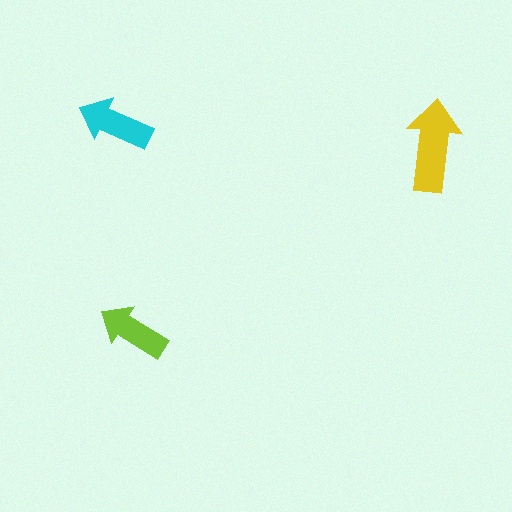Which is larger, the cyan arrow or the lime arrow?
The cyan one.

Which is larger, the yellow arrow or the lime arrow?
The yellow one.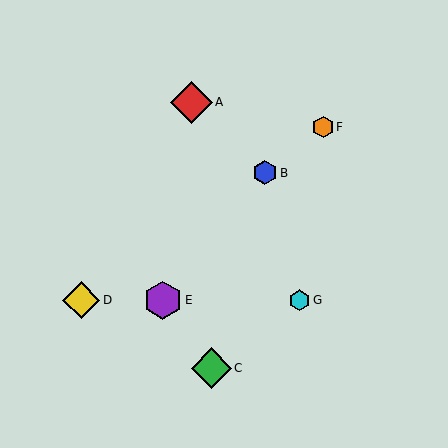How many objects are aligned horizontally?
3 objects (D, E, G) are aligned horizontally.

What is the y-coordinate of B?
Object B is at y≈173.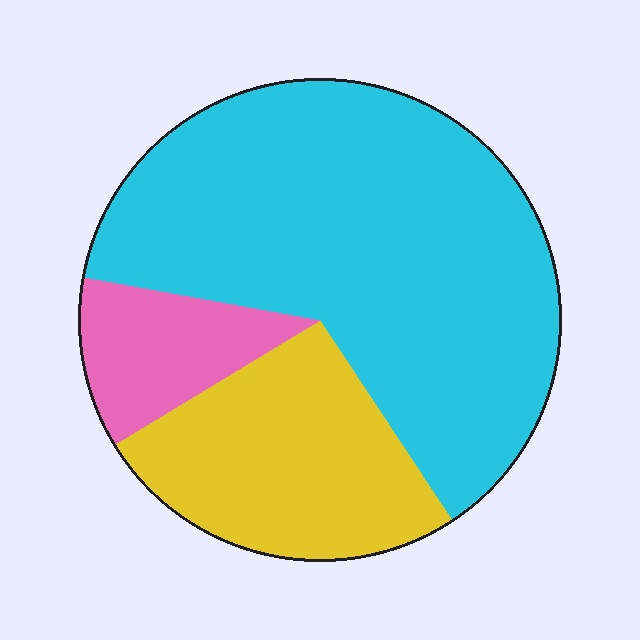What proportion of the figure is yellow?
Yellow covers 26% of the figure.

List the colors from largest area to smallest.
From largest to smallest: cyan, yellow, pink.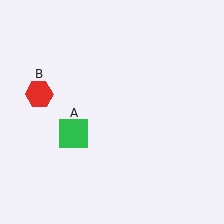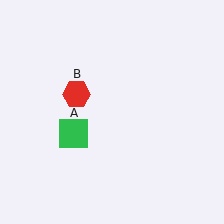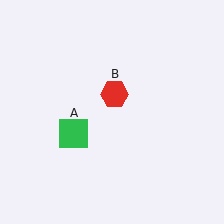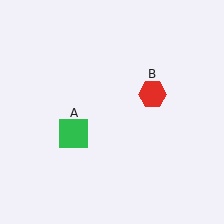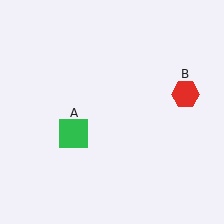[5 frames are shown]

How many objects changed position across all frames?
1 object changed position: red hexagon (object B).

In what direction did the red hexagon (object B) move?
The red hexagon (object B) moved right.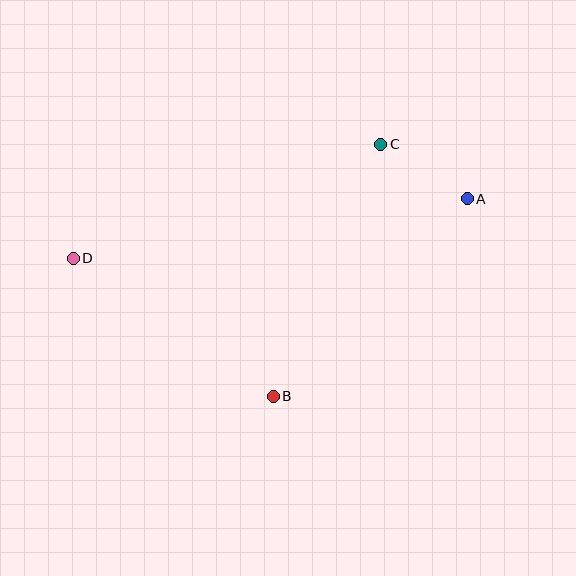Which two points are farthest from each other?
Points A and D are farthest from each other.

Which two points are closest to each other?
Points A and C are closest to each other.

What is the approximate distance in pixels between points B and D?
The distance between B and D is approximately 243 pixels.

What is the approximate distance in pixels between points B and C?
The distance between B and C is approximately 274 pixels.